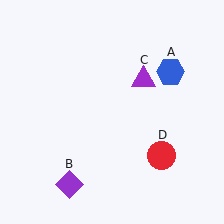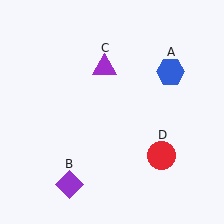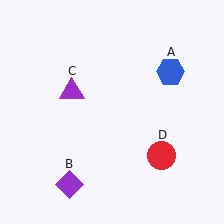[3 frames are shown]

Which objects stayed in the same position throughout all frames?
Blue hexagon (object A) and purple diamond (object B) and red circle (object D) remained stationary.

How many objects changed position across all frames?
1 object changed position: purple triangle (object C).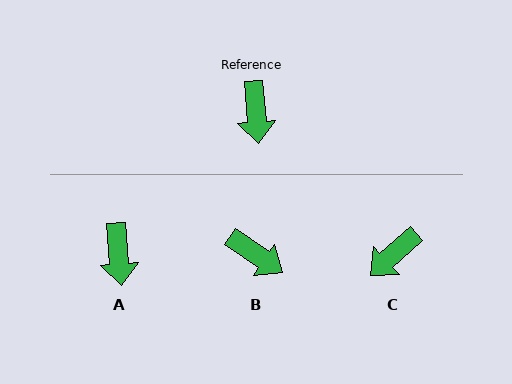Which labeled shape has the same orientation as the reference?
A.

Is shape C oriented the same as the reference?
No, it is off by about 52 degrees.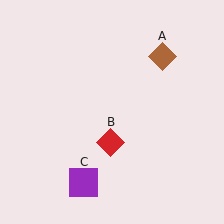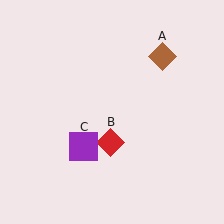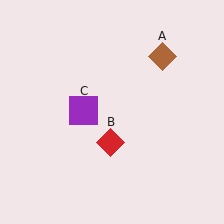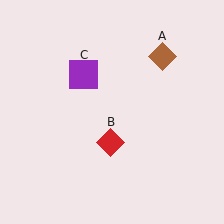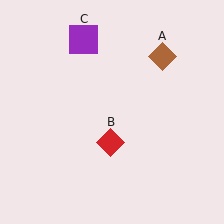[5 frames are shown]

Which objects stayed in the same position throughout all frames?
Brown diamond (object A) and red diamond (object B) remained stationary.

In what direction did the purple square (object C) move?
The purple square (object C) moved up.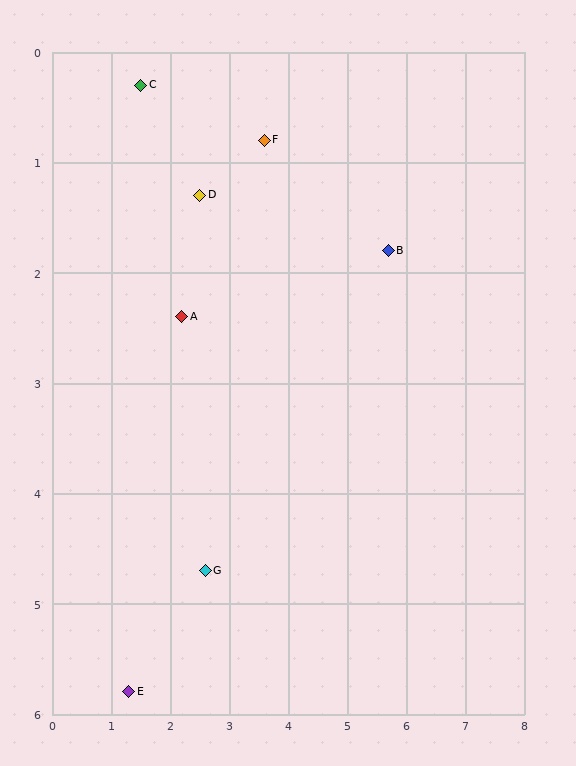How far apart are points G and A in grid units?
Points G and A are about 2.3 grid units apart.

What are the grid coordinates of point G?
Point G is at approximately (2.6, 4.7).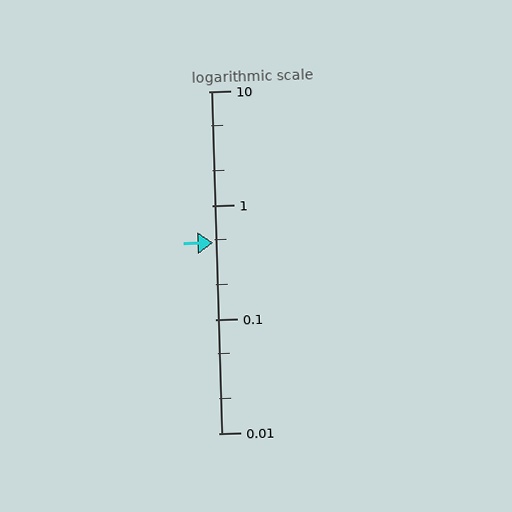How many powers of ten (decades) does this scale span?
The scale spans 3 decades, from 0.01 to 10.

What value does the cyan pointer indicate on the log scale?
The pointer indicates approximately 0.47.